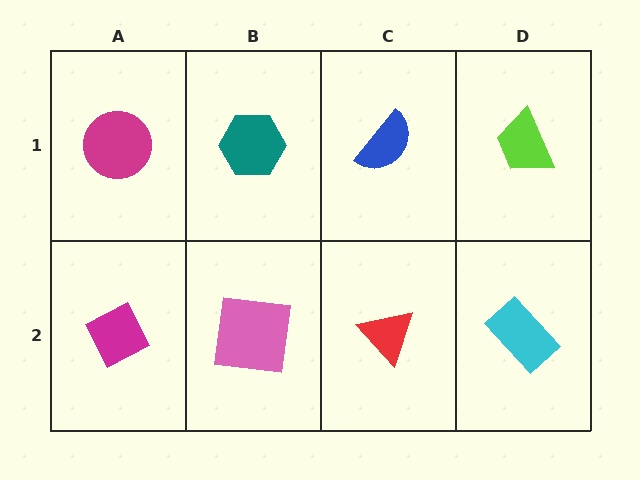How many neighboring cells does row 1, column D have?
2.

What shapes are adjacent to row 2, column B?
A teal hexagon (row 1, column B), a magenta diamond (row 2, column A), a red triangle (row 2, column C).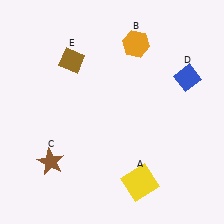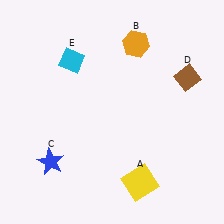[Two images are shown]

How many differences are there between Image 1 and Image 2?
There are 3 differences between the two images.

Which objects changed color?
C changed from brown to blue. D changed from blue to brown. E changed from brown to cyan.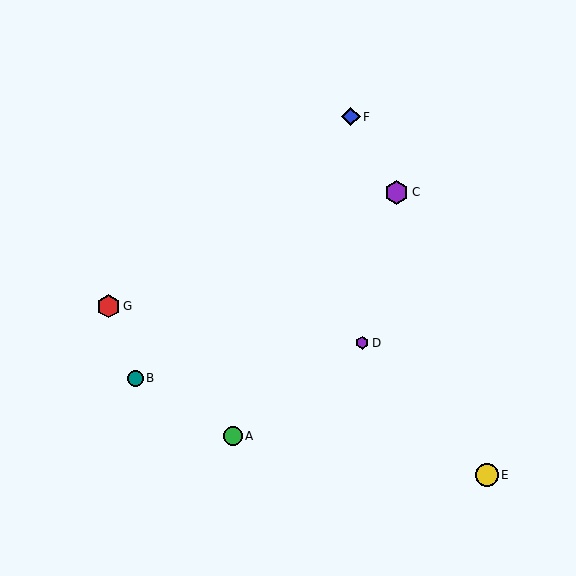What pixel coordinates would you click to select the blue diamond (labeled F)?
Click at (351, 117) to select the blue diamond F.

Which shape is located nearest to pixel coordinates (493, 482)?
The yellow circle (labeled E) at (487, 475) is nearest to that location.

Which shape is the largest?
The purple hexagon (labeled C) is the largest.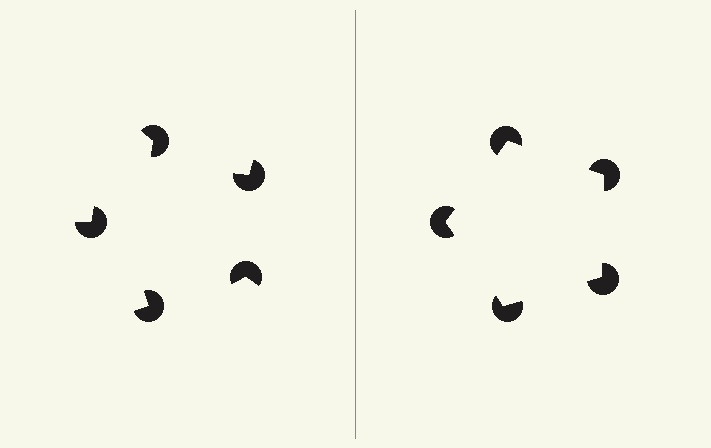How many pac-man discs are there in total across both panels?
10 — 5 on each side.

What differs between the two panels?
The pac-man discs are positioned identically on both sides; only the wedge orientations differ. On the right they align to a pentagon; on the left they are misaligned.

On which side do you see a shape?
An illusory pentagon appears on the right side. On the left side the wedge cuts are rotated, so no coherent shape forms.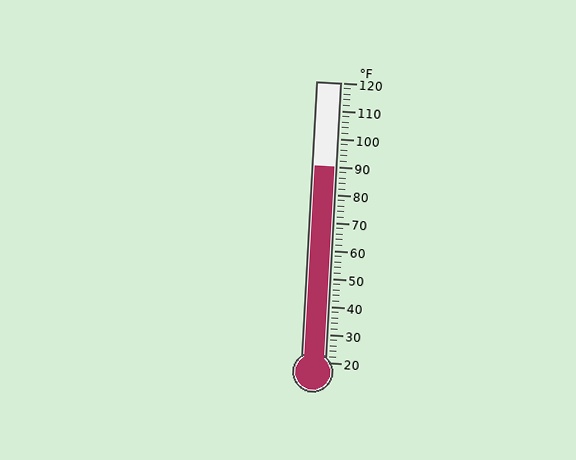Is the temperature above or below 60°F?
The temperature is above 60°F.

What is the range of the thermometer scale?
The thermometer scale ranges from 20°F to 120°F.